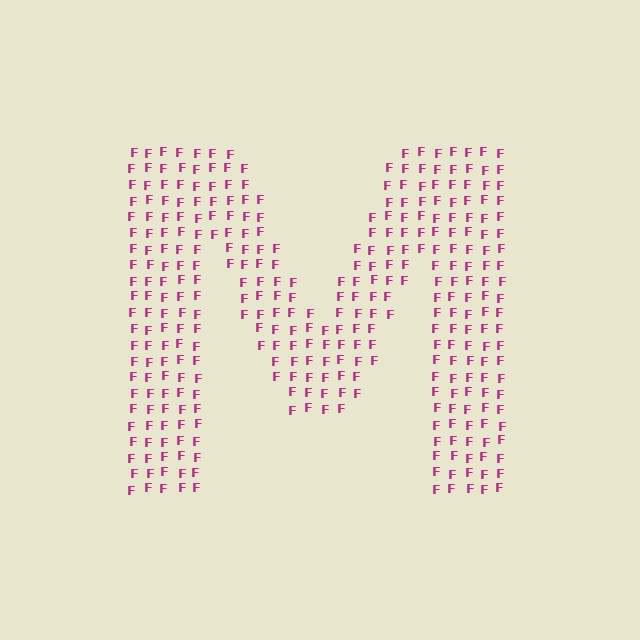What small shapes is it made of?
It is made of small letter F's.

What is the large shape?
The large shape is the letter M.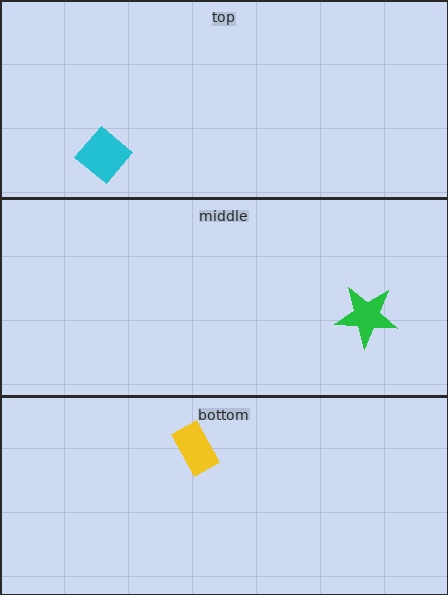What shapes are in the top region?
The cyan diamond.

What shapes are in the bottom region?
The yellow rectangle.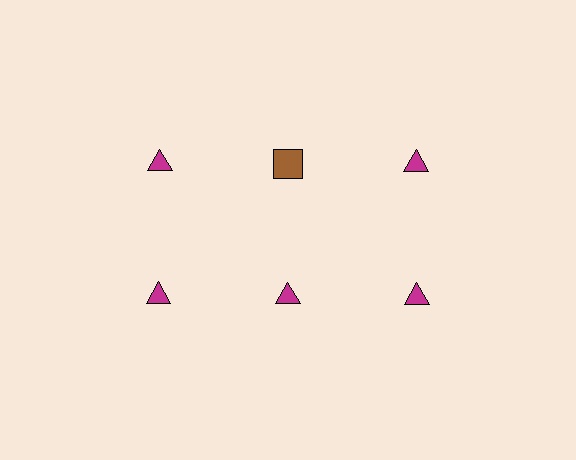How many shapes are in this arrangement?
There are 6 shapes arranged in a grid pattern.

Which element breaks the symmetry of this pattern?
The brown square in the top row, second from left column breaks the symmetry. All other shapes are magenta triangles.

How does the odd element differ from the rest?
It differs in both color (brown instead of magenta) and shape (square instead of triangle).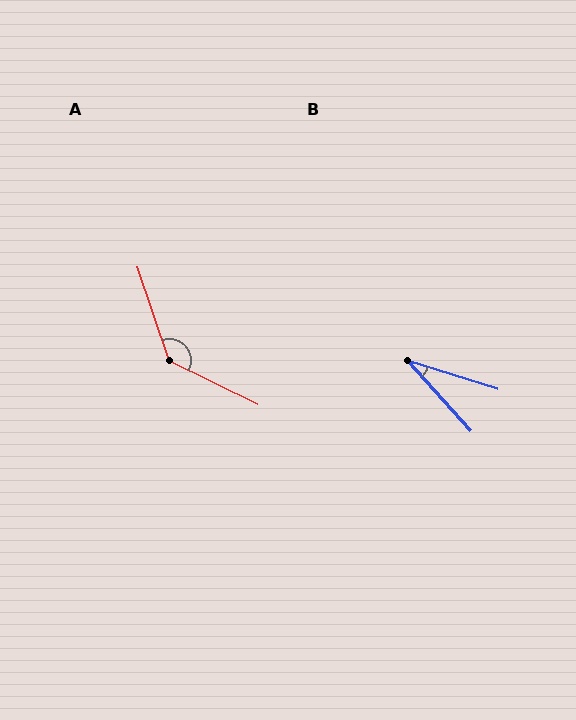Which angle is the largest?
A, at approximately 135 degrees.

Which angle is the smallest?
B, at approximately 31 degrees.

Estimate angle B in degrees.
Approximately 31 degrees.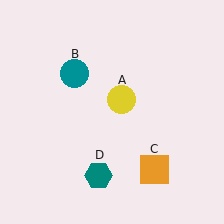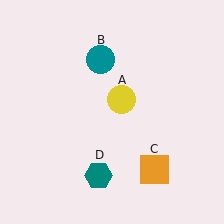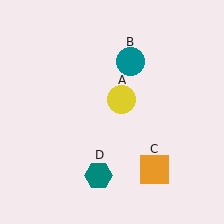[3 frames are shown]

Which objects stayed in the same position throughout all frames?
Yellow circle (object A) and orange square (object C) and teal hexagon (object D) remained stationary.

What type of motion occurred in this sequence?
The teal circle (object B) rotated clockwise around the center of the scene.